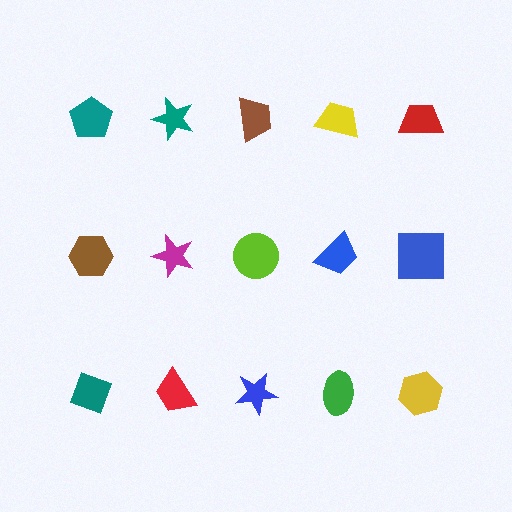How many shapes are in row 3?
5 shapes.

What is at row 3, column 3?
A blue star.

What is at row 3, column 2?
A red trapezoid.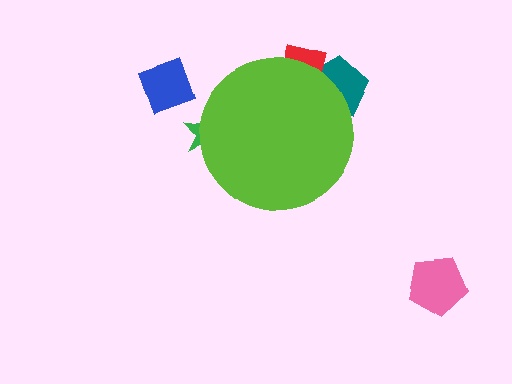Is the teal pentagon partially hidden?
Yes, the teal pentagon is partially hidden behind the lime circle.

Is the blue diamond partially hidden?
No, the blue diamond is fully visible.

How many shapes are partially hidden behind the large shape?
3 shapes are partially hidden.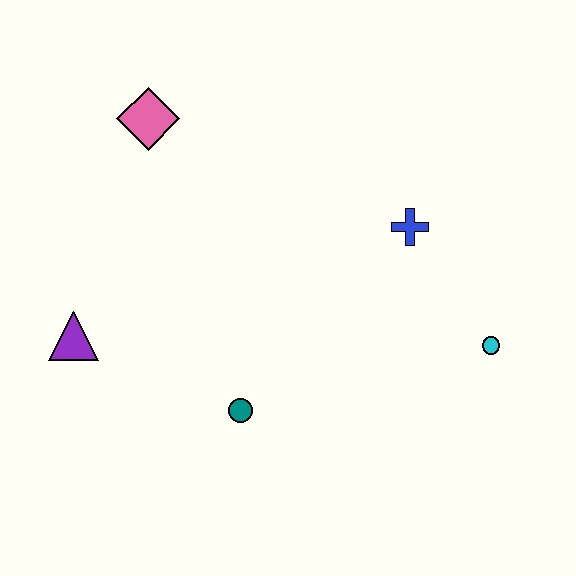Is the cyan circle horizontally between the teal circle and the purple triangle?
No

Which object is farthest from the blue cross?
The purple triangle is farthest from the blue cross.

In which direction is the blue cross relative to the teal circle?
The blue cross is above the teal circle.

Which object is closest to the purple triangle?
The teal circle is closest to the purple triangle.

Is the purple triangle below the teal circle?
No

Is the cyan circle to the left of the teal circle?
No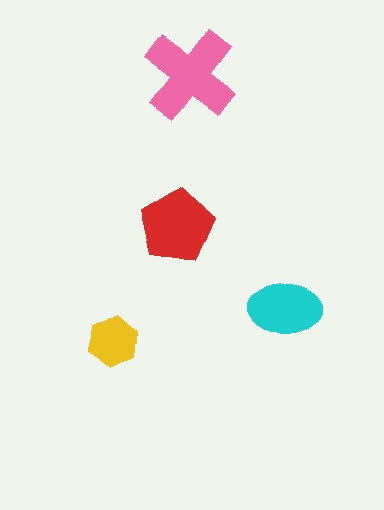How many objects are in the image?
There are 4 objects in the image.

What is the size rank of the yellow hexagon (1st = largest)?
4th.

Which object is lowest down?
The yellow hexagon is bottommost.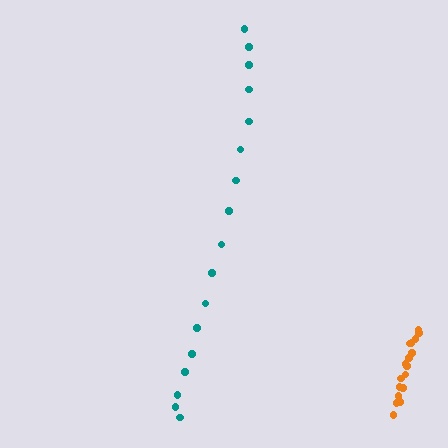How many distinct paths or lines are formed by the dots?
There are 2 distinct paths.